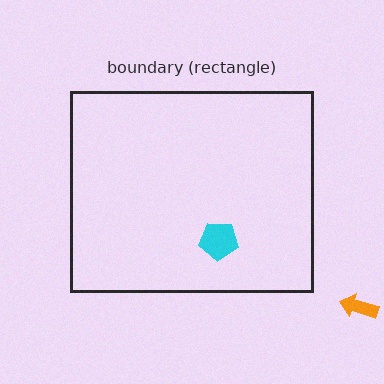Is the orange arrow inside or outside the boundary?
Outside.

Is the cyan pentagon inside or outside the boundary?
Inside.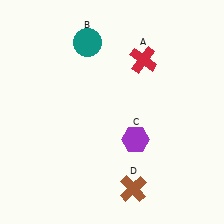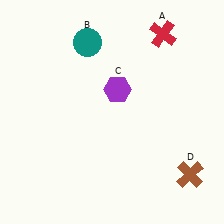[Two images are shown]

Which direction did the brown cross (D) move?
The brown cross (D) moved right.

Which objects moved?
The objects that moved are: the red cross (A), the purple hexagon (C), the brown cross (D).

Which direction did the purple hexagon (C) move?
The purple hexagon (C) moved up.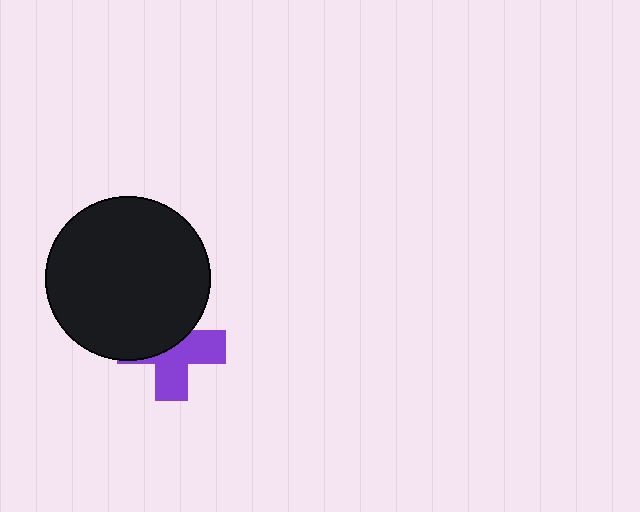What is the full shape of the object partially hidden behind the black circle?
The partially hidden object is a purple cross.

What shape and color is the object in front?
The object in front is a black circle.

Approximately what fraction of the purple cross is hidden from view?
Roughly 48% of the purple cross is hidden behind the black circle.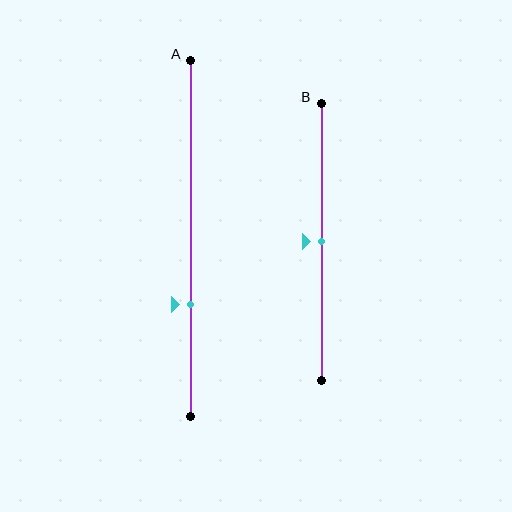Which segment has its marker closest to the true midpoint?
Segment B has its marker closest to the true midpoint.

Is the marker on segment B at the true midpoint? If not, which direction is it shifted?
Yes, the marker on segment B is at the true midpoint.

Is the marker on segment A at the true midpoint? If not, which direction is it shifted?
No, the marker on segment A is shifted downward by about 19% of the segment length.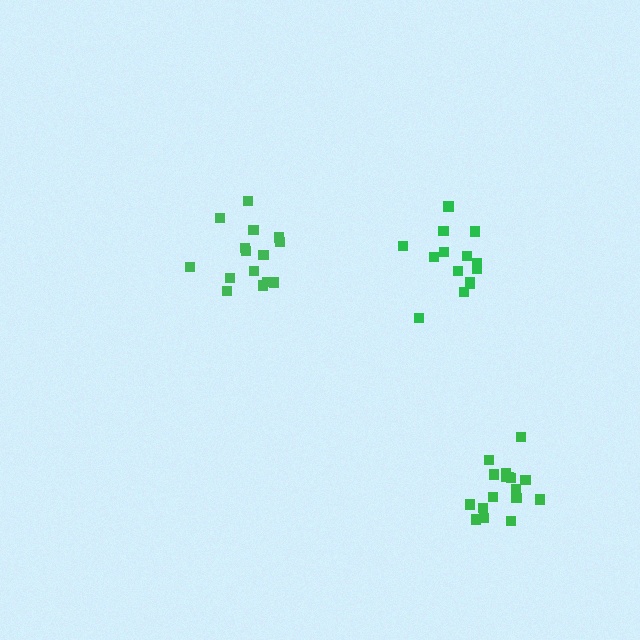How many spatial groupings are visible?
There are 3 spatial groupings.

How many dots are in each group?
Group 1: 15 dots, Group 2: 17 dots, Group 3: 14 dots (46 total).